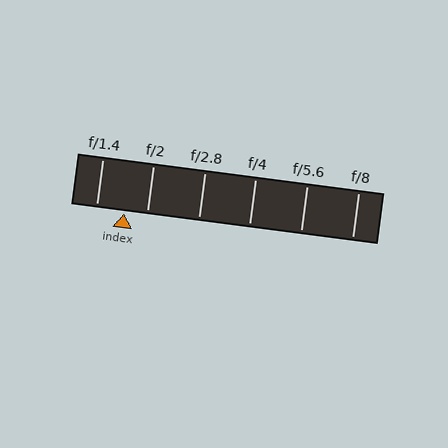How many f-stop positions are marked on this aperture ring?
There are 6 f-stop positions marked.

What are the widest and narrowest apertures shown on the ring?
The widest aperture shown is f/1.4 and the narrowest is f/8.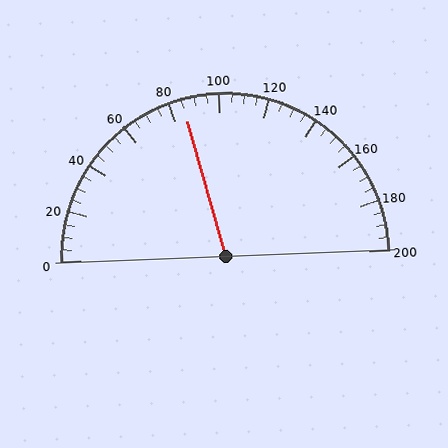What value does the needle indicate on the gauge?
The needle indicates approximately 85.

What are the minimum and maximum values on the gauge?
The gauge ranges from 0 to 200.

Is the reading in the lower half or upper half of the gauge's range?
The reading is in the lower half of the range (0 to 200).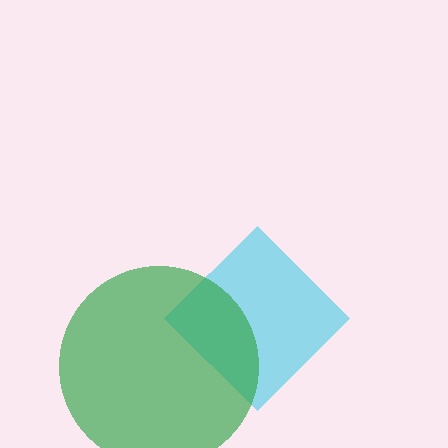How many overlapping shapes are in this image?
There are 2 overlapping shapes in the image.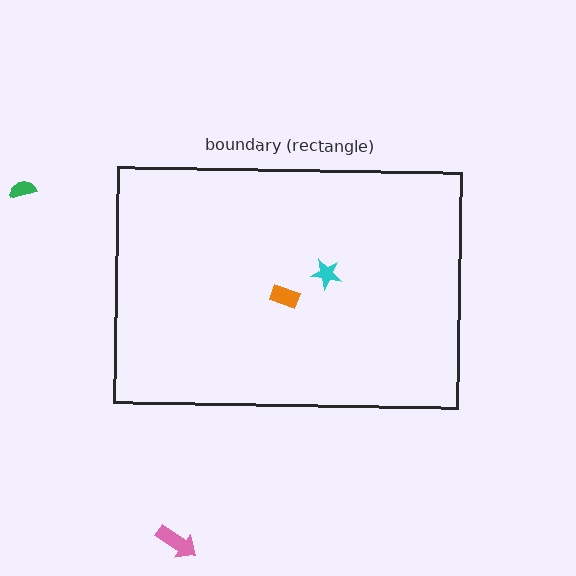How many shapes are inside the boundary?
2 inside, 2 outside.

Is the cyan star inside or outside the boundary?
Inside.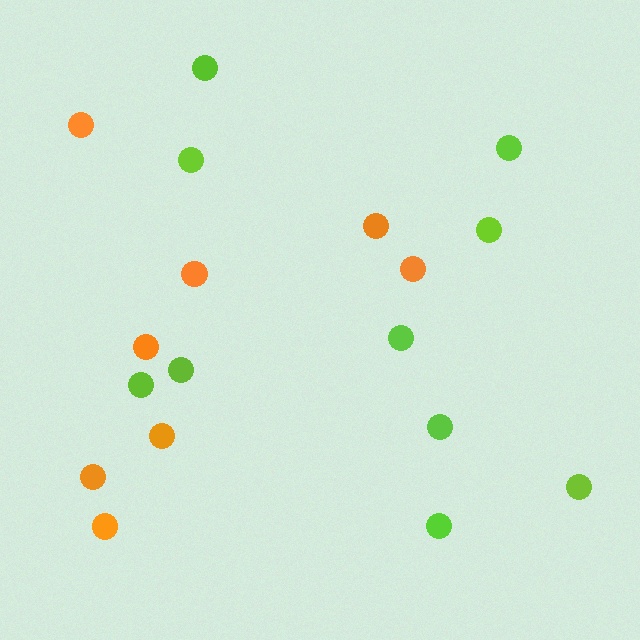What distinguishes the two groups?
There are 2 groups: one group of lime circles (10) and one group of orange circles (8).